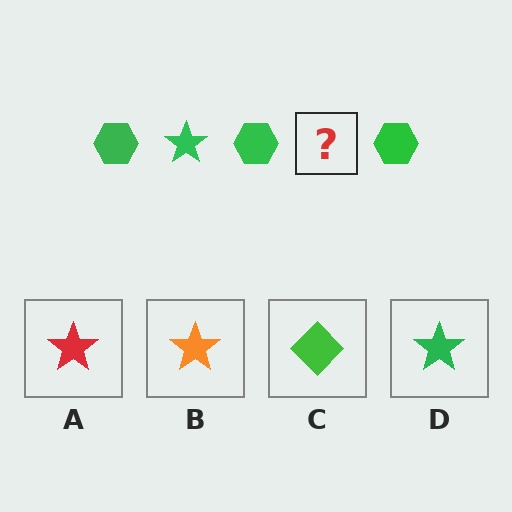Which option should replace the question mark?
Option D.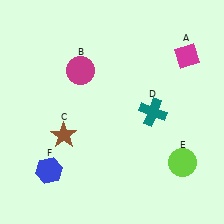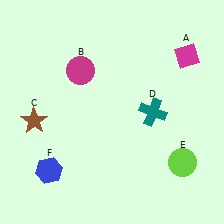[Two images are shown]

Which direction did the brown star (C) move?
The brown star (C) moved left.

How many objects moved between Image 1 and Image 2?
1 object moved between the two images.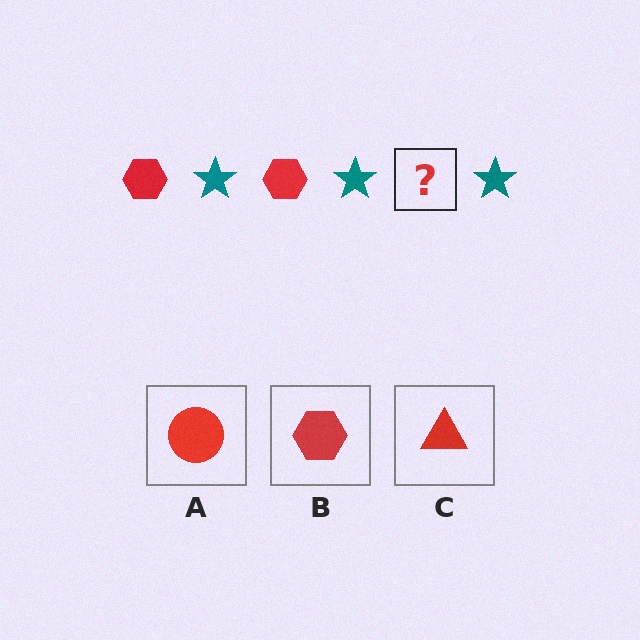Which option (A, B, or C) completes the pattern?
B.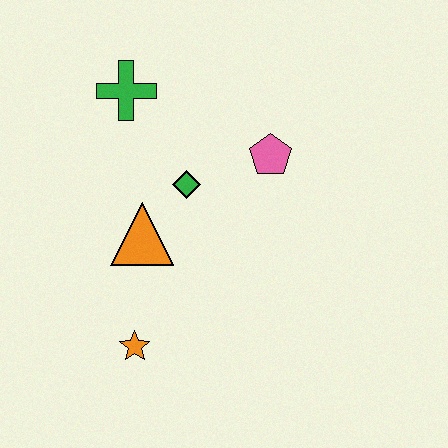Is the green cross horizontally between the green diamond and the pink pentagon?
No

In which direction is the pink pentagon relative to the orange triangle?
The pink pentagon is to the right of the orange triangle.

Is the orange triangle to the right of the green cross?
Yes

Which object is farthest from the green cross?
The orange star is farthest from the green cross.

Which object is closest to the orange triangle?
The green diamond is closest to the orange triangle.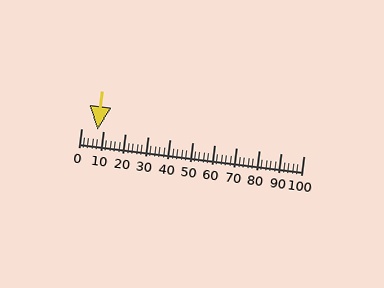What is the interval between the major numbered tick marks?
The major tick marks are spaced 10 units apart.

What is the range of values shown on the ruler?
The ruler shows values from 0 to 100.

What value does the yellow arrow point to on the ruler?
The yellow arrow points to approximately 7.